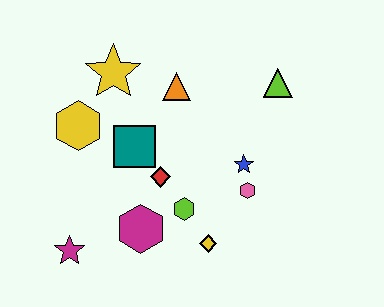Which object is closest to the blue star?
The pink hexagon is closest to the blue star.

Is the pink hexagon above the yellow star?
No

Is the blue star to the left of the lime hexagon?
No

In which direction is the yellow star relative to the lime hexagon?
The yellow star is above the lime hexagon.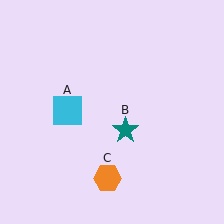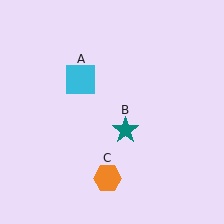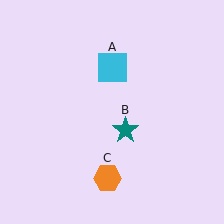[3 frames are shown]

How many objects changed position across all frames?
1 object changed position: cyan square (object A).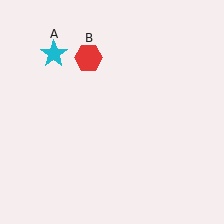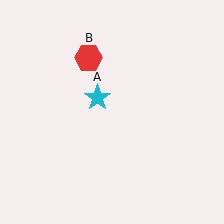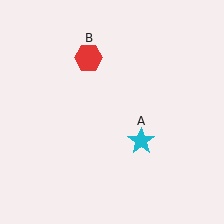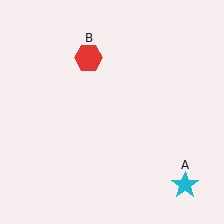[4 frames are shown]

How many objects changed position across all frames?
1 object changed position: cyan star (object A).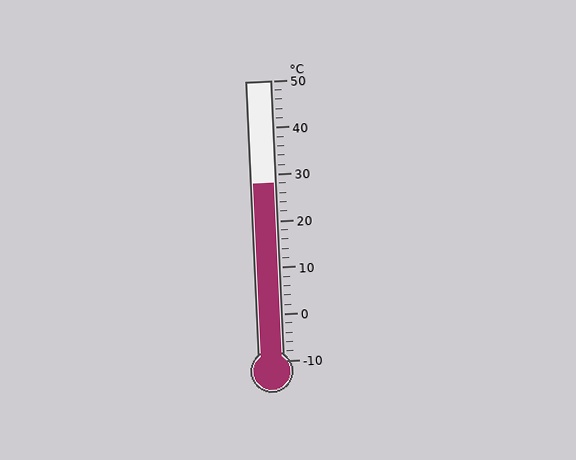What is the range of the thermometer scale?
The thermometer scale ranges from -10°C to 50°C.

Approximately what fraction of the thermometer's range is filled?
The thermometer is filled to approximately 65% of its range.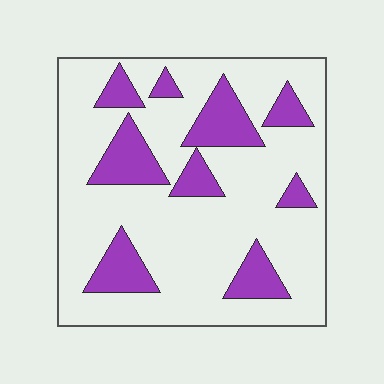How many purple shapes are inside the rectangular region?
9.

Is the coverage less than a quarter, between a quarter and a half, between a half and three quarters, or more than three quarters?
Less than a quarter.